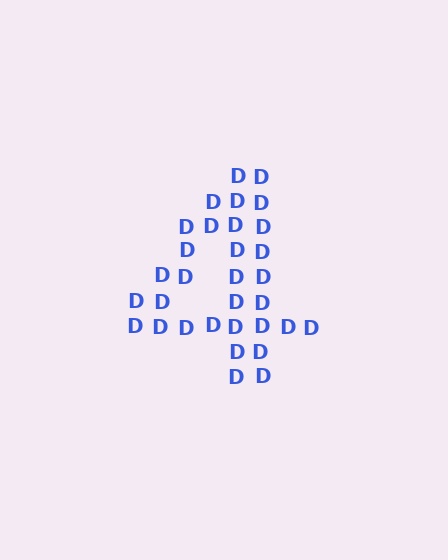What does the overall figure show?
The overall figure shows the digit 4.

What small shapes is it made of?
It is made of small letter D's.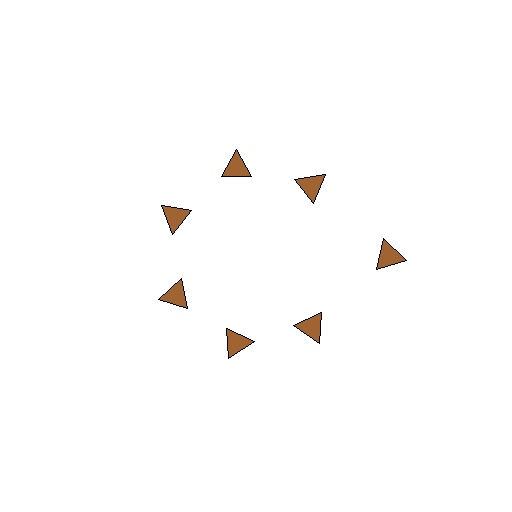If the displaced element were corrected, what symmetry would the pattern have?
It would have 7-fold rotational symmetry — the pattern would map onto itself every 51 degrees.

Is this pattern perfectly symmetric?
No. The 7 brown triangles are arranged in a ring, but one element near the 3 o'clock position is pushed outward from the center, breaking the 7-fold rotational symmetry.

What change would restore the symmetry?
The symmetry would be restored by moving it inward, back onto the ring so that all 7 triangles sit at equal angles and equal distance from the center.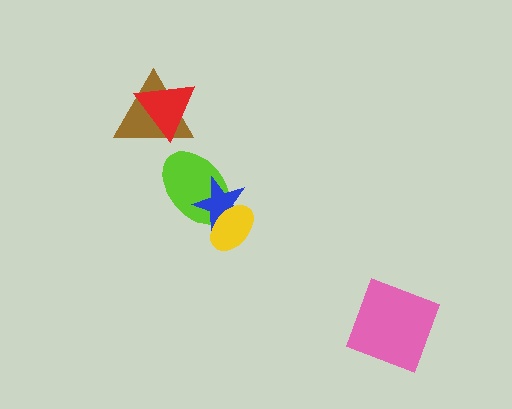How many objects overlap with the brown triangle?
1 object overlaps with the brown triangle.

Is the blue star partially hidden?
Yes, it is partially covered by another shape.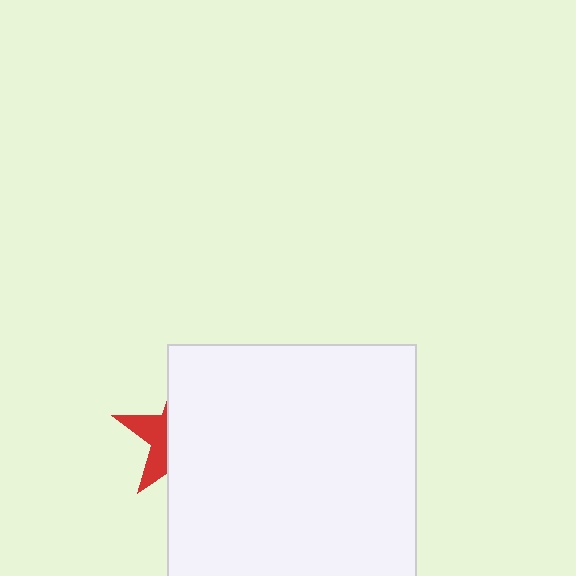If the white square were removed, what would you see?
You would see the complete red star.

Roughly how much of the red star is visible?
A small part of it is visible (roughly 33%).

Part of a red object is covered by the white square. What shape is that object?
It is a star.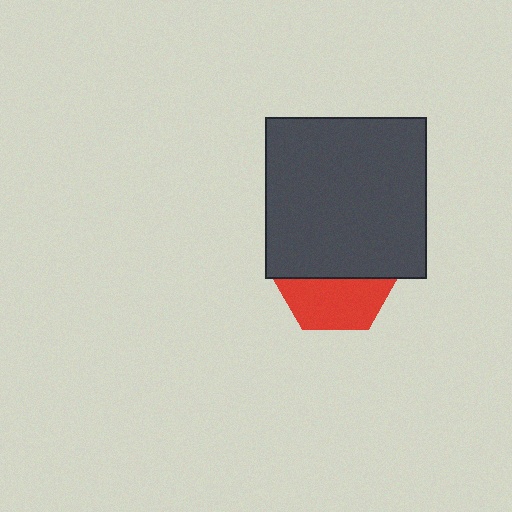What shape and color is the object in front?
The object in front is a dark gray square.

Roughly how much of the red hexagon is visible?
A small part of it is visible (roughly 42%).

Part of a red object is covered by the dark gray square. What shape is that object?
It is a hexagon.